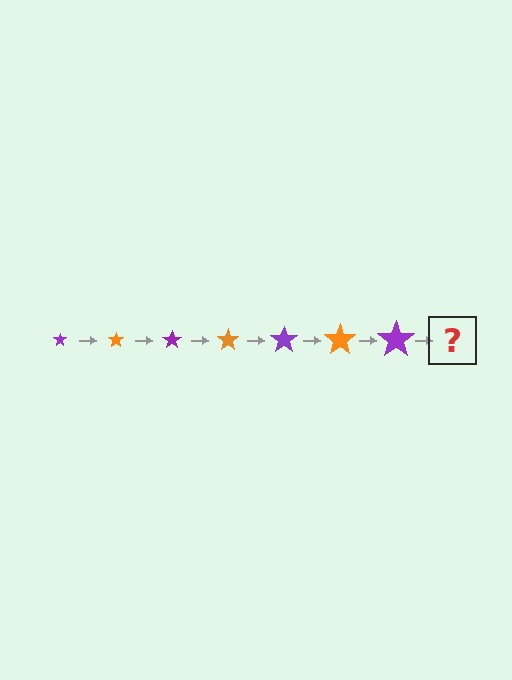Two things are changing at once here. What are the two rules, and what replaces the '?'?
The two rules are that the star grows larger each step and the color cycles through purple and orange. The '?' should be an orange star, larger than the previous one.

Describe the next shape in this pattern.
It should be an orange star, larger than the previous one.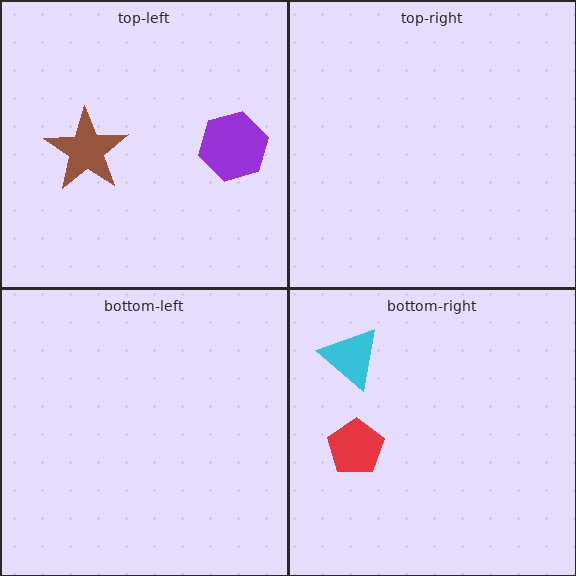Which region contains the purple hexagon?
The top-left region.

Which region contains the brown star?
The top-left region.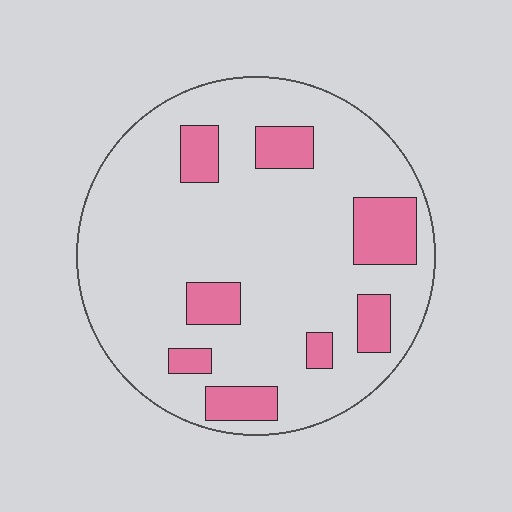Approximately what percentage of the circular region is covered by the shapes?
Approximately 20%.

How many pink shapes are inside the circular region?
8.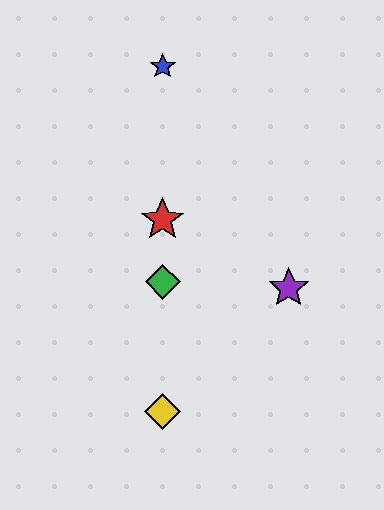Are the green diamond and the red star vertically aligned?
Yes, both are at x≈163.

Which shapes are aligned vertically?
The red star, the blue star, the green diamond, the yellow diamond are aligned vertically.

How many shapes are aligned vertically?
4 shapes (the red star, the blue star, the green diamond, the yellow diamond) are aligned vertically.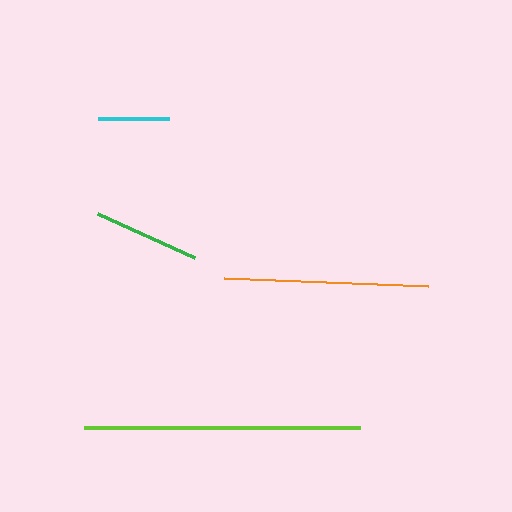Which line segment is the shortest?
The cyan line is the shortest at approximately 71 pixels.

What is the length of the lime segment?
The lime segment is approximately 276 pixels long.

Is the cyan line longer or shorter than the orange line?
The orange line is longer than the cyan line.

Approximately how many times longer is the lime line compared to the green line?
The lime line is approximately 2.6 times the length of the green line.